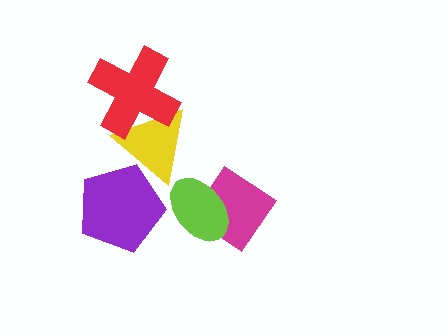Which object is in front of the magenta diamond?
The lime ellipse is in front of the magenta diamond.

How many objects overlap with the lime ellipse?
1 object overlaps with the lime ellipse.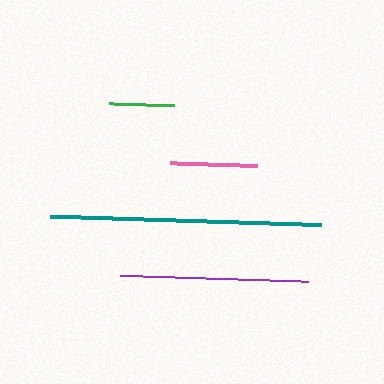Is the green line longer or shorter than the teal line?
The teal line is longer than the green line.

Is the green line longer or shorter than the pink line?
The pink line is longer than the green line.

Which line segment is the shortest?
The green line is the shortest at approximately 64 pixels.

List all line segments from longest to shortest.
From longest to shortest: teal, purple, pink, green.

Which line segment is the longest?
The teal line is the longest at approximately 271 pixels.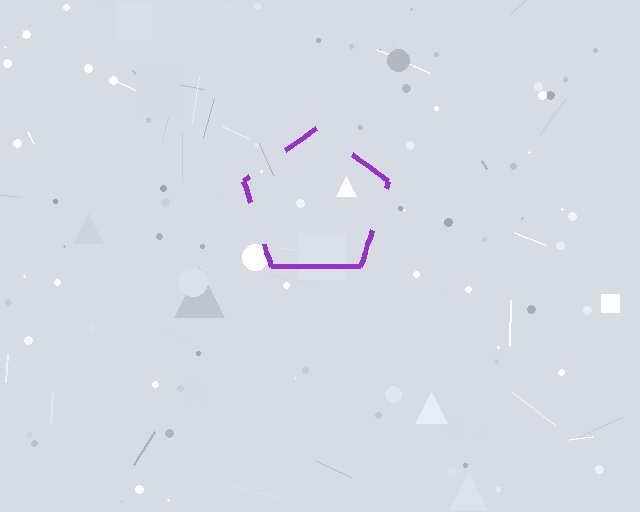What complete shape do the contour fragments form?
The contour fragments form a pentagon.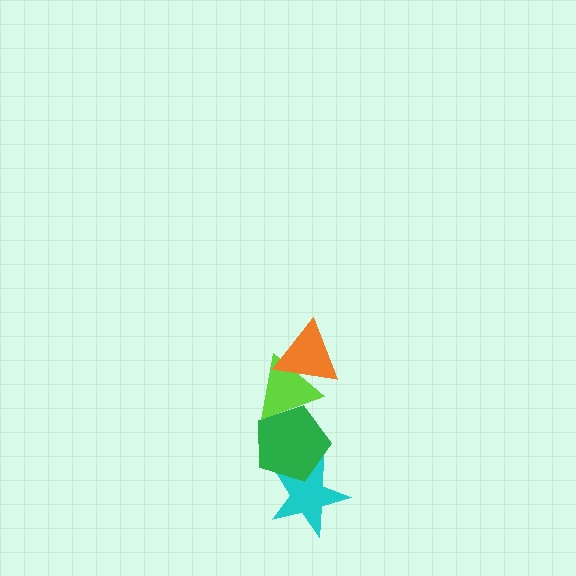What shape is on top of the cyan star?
The green pentagon is on top of the cyan star.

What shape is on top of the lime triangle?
The orange triangle is on top of the lime triangle.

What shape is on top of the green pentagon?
The lime triangle is on top of the green pentagon.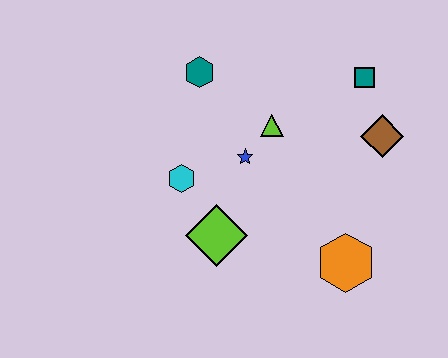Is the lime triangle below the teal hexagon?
Yes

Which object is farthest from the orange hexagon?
The teal hexagon is farthest from the orange hexagon.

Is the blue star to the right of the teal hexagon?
Yes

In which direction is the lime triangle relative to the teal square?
The lime triangle is to the left of the teal square.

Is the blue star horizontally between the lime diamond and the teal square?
Yes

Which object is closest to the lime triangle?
The blue star is closest to the lime triangle.